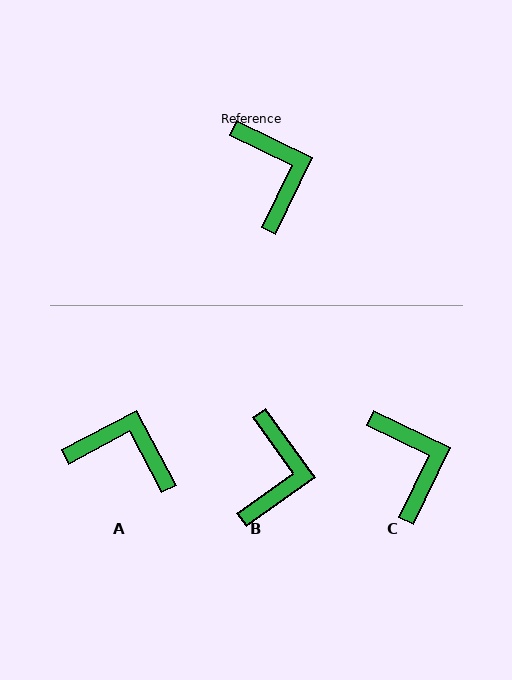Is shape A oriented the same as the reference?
No, it is off by about 54 degrees.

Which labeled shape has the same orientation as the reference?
C.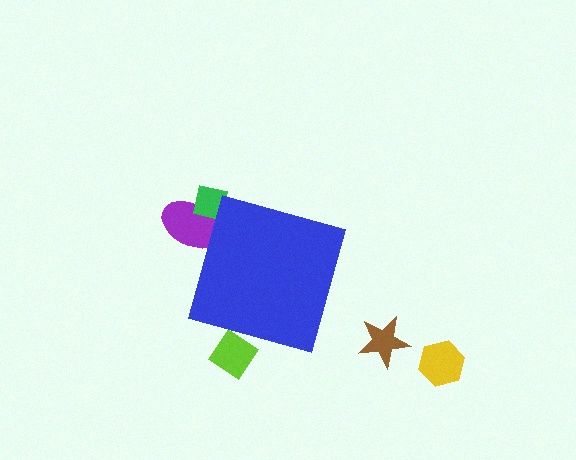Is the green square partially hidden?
Yes, the green square is partially hidden behind the blue diamond.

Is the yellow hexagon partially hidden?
No, the yellow hexagon is fully visible.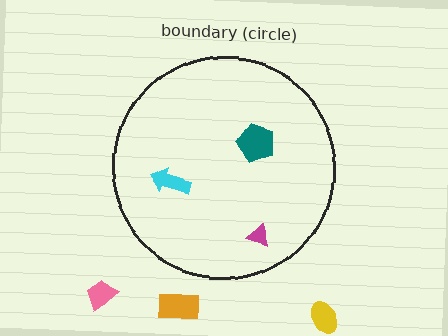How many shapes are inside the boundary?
3 inside, 3 outside.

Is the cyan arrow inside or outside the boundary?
Inside.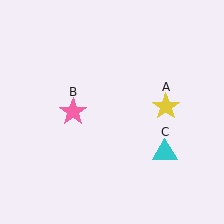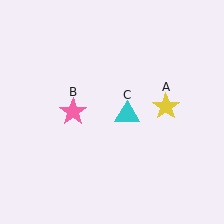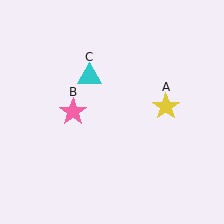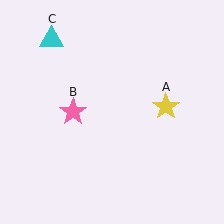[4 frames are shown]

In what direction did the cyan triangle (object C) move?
The cyan triangle (object C) moved up and to the left.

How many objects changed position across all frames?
1 object changed position: cyan triangle (object C).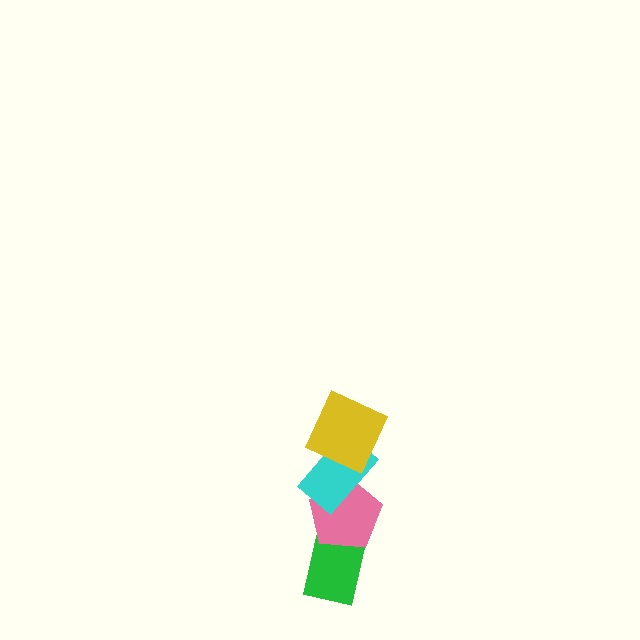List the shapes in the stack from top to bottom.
From top to bottom: the yellow square, the cyan rectangle, the pink pentagon, the green rectangle.